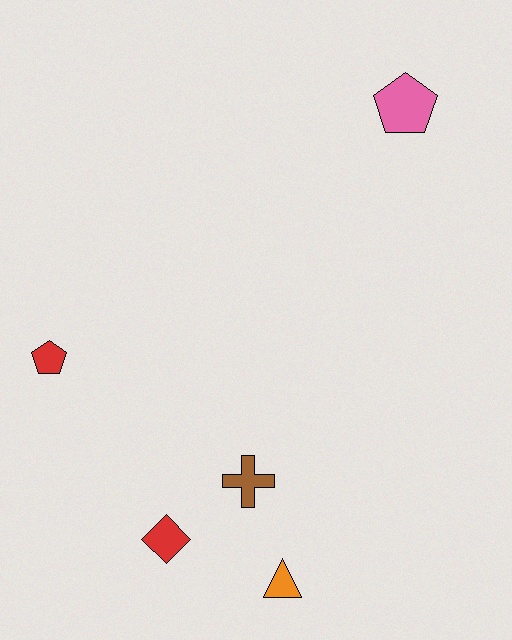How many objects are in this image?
There are 5 objects.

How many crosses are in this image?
There is 1 cross.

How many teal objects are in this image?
There are no teal objects.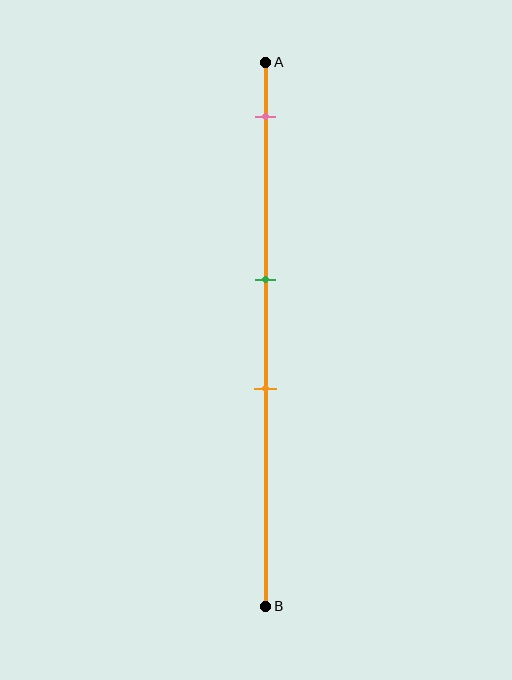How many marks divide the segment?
There are 3 marks dividing the segment.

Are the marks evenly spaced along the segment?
No, the marks are not evenly spaced.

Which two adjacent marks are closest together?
The green and orange marks are the closest adjacent pair.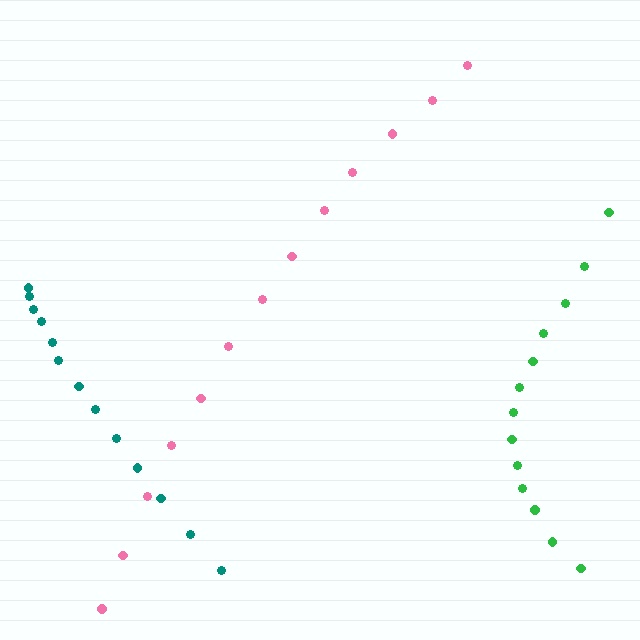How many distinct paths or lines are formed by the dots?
There are 3 distinct paths.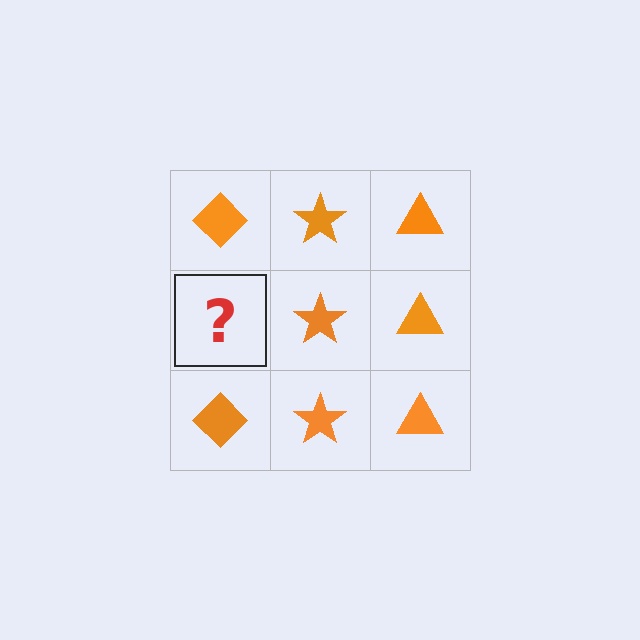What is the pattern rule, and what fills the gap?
The rule is that each column has a consistent shape. The gap should be filled with an orange diamond.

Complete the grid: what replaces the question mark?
The question mark should be replaced with an orange diamond.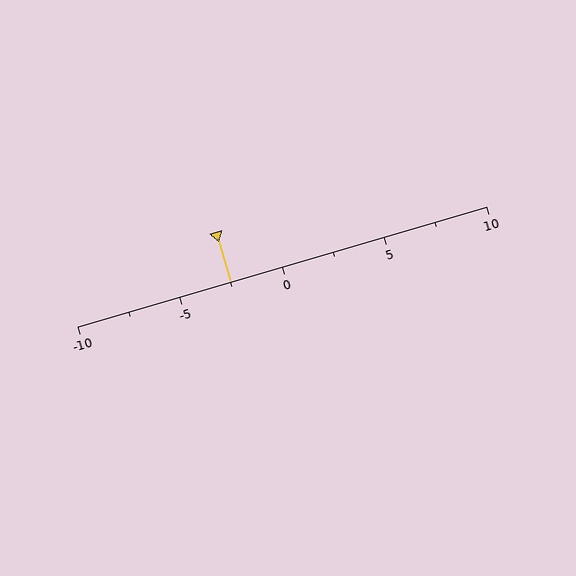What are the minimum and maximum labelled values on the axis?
The axis runs from -10 to 10.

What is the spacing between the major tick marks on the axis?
The major ticks are spaced 5 apart.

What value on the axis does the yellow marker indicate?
The marker indicates approximately -2.5.